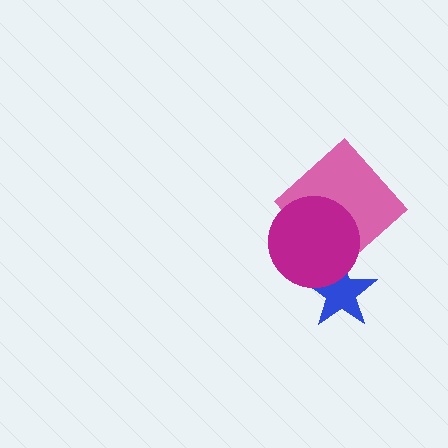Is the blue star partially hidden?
Yes, it is partially covered by another shape.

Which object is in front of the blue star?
The magenta circle is in front of the blue star.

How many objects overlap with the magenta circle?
2 objects overlap with the magenta circle.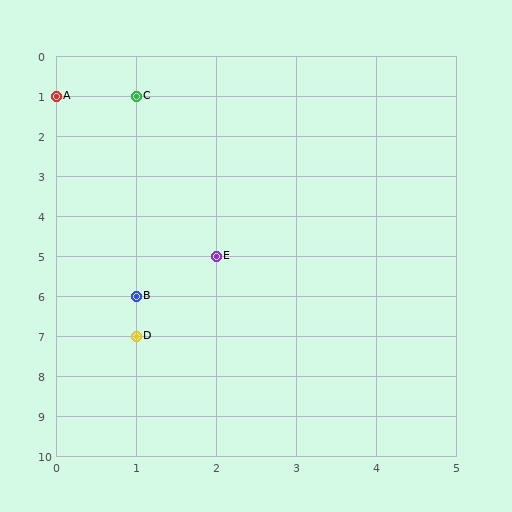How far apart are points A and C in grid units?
Points A and C are 1 column apart.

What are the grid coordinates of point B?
Point B is at grid coordinates (1, 6).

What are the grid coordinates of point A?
Point A is at grid coordinates (0, 1).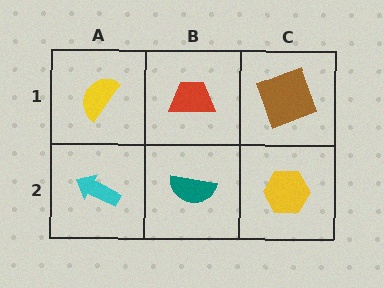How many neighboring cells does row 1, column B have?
3.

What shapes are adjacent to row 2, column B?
A red trapezoid (row 1, column B), a cyan arrow (row 2, column A), a yellow hexagon (row 2, column C).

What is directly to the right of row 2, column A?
A teal semicircle.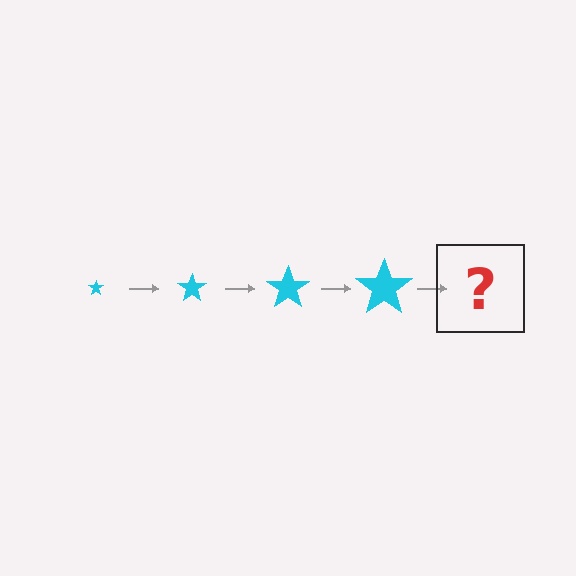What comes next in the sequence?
The next element should be a cyan star, larger than the previous one.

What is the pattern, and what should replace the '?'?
The pattern is that the star gets progressively larger each step. The '?' should be a cyan star, larger than the previous one.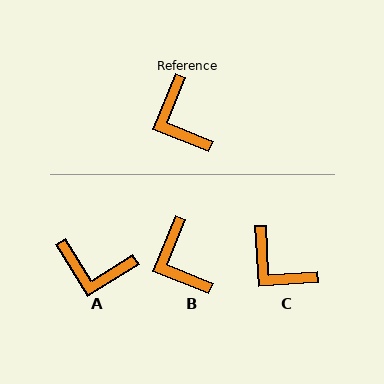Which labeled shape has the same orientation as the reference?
B.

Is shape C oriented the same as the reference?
No, it is off by about 25 degrees.